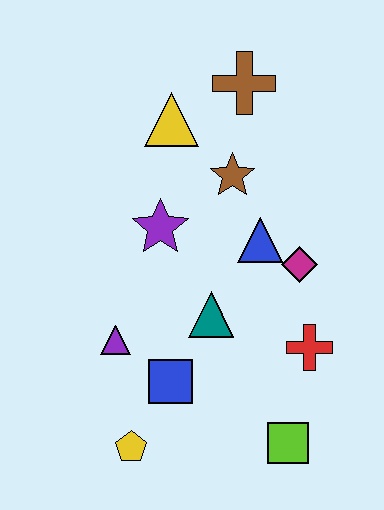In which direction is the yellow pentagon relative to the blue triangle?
The yellow pentagon is below the blue triangle.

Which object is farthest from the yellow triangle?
The lime square is farthest from the yellow triangle.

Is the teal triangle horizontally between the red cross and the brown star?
No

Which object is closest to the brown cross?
The yellow triangle is closest to the brown cross.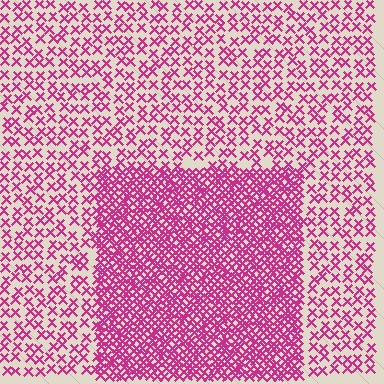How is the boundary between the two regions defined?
The boundary is defined by a change in element density (approximately 2.6x ratio). All elements are the same color, size, and shape.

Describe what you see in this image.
The image contains small magenta elements arranged at two different densities. A rectangle-shaped region is visible where the elements are more densely packed than the surrounding area.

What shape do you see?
I see a rectangle.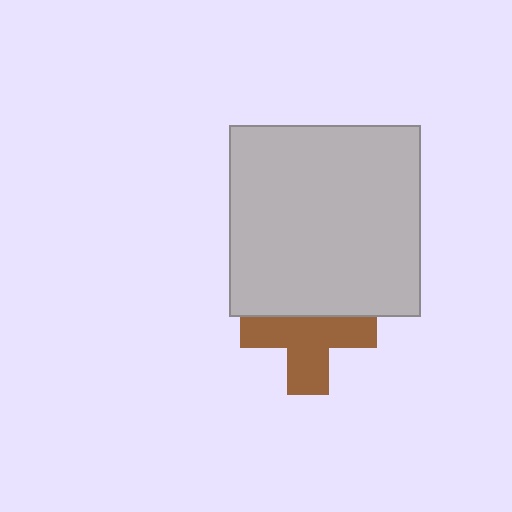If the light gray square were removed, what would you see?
You would see the complete brown cross.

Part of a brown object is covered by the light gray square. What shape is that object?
It is a cross.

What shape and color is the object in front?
The object in front is a light gray square.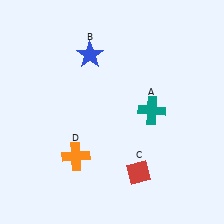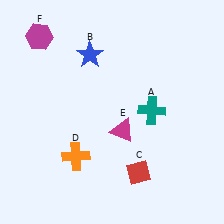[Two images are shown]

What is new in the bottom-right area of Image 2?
A magenta triangle (E) was added in the bottom-right area of Image 2.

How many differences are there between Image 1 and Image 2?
There are 2 differences between the two images.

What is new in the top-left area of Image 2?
A magenta hexagon (F) was added in the top-left area of Image 2.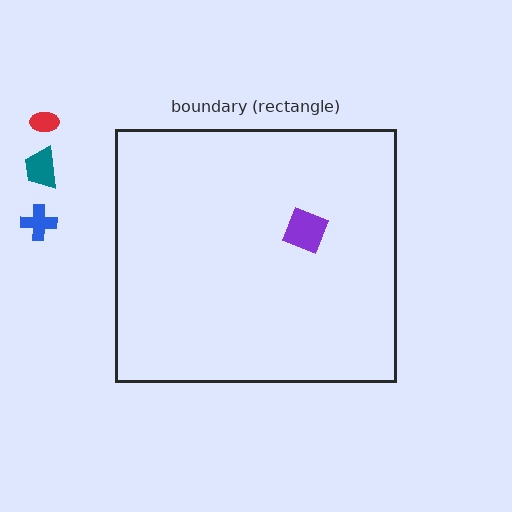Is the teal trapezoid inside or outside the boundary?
Outside.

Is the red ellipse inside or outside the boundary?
Outside.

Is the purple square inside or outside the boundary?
Inside.